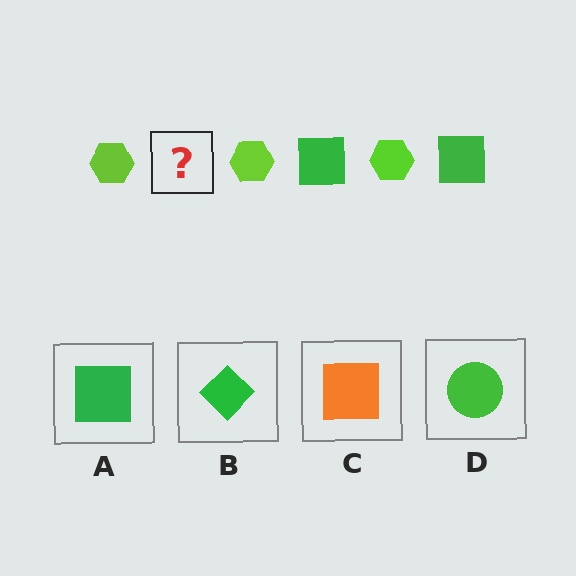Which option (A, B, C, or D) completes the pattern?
A.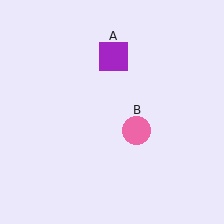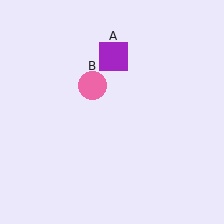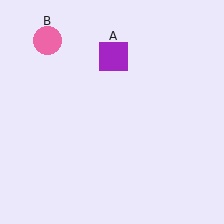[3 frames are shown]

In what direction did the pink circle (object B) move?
The pink circle (object B) moved up and to the left.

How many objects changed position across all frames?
1 object changed position: pink circle (object B).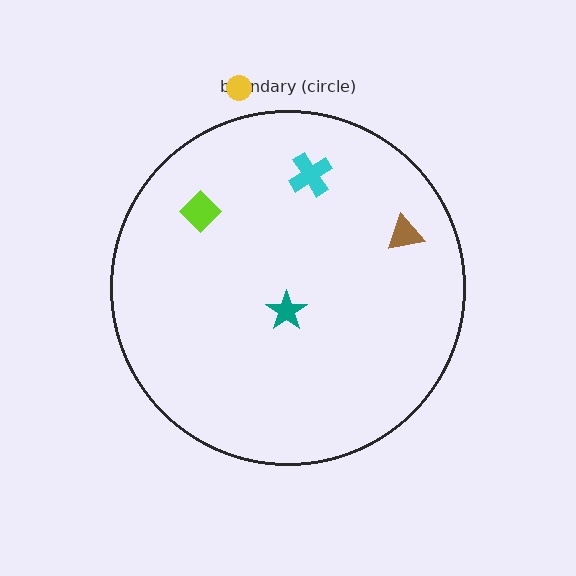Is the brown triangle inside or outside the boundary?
Inside.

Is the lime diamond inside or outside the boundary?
Inside.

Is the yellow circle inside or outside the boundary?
Outside.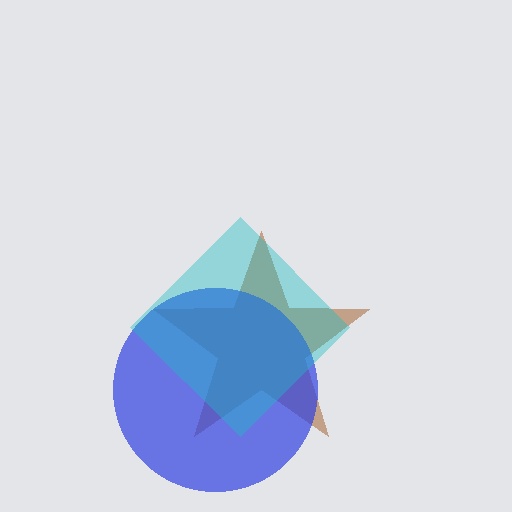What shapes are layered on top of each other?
The layered shapes are: a brown star, a blue circle, a cyan diamond.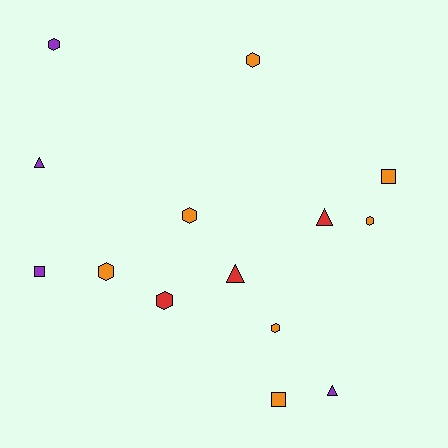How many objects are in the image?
There are 14 objects.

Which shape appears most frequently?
Hexagon, with 7 objects.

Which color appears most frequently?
Orange, with 7 objects.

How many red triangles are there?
There are 2 red triangles.